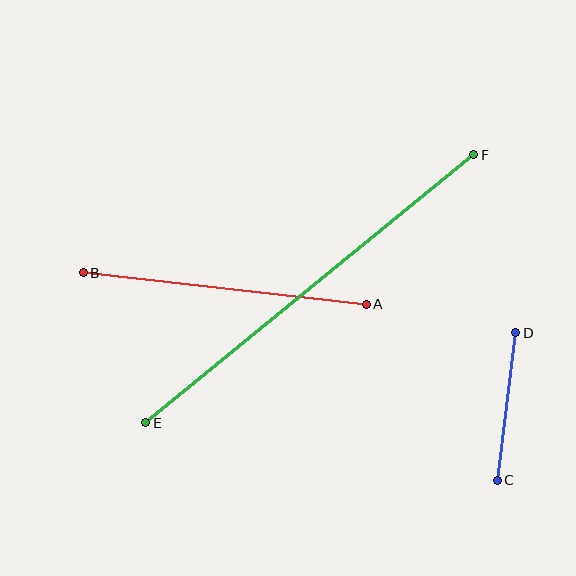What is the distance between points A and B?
The distance is approximately 285 pixels.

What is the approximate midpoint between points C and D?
The midpoint is at approximately (506, 406) pixels.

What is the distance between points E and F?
The distance is approximately 423 pixels.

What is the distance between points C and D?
The distance is approximately 148 pixels.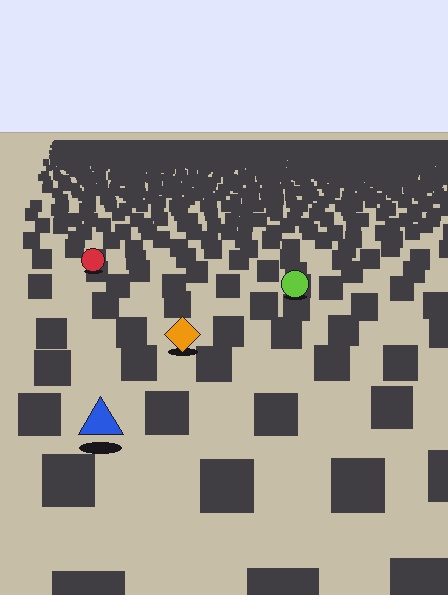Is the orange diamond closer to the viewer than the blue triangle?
No. The blue triangle is closer — you can tell from the texture gradient: the ground texture is coarser near it.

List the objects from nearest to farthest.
From nearest to farthest: the blue triangle, the orange diamond, the lime circle, the red circle.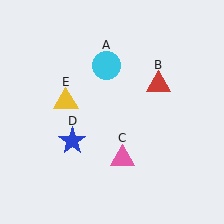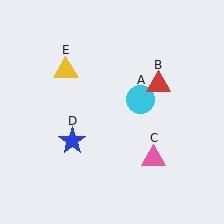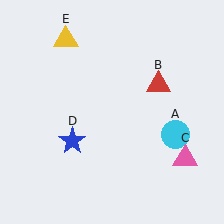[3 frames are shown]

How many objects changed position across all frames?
3 objects changed position: cyan circle (object A), pink triangle (object C), yellow triangle (object E).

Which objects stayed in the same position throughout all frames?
Red triangle (object B) and blue star (object D) remained stationary.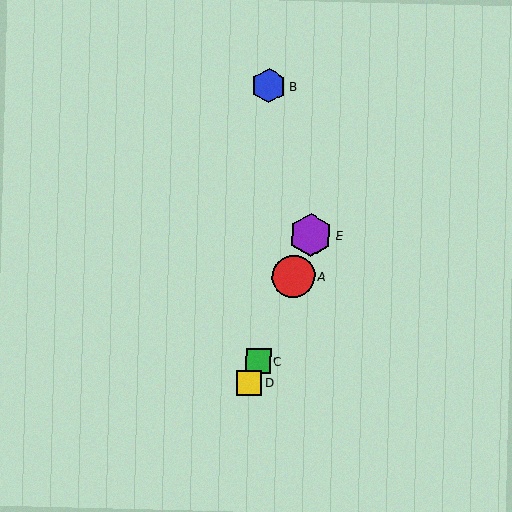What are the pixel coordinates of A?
Object A is at (293, 276).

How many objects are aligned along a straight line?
4 objects (A, C, D, E) are aligned along a straight line.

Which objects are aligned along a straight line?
Objects A, C, D, E are aligned along a straight line.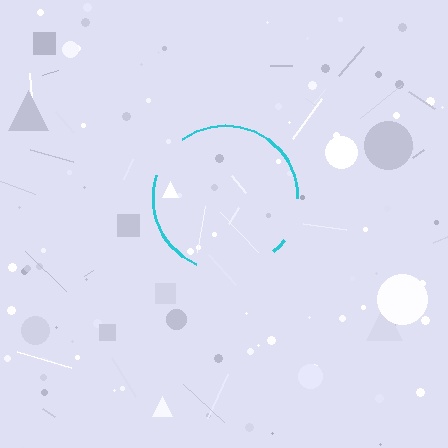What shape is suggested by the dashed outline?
The dashed outline suggests a circle.